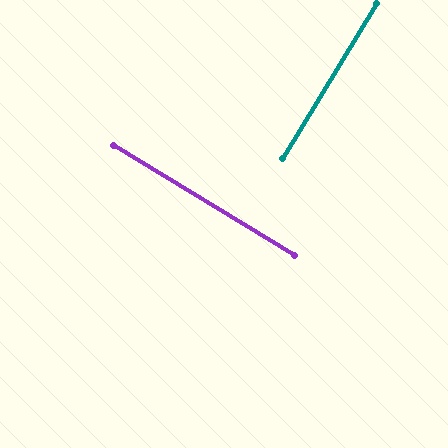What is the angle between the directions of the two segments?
Approximately 90 degrees.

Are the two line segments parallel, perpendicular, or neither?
Perpendicular — they meet at approximately 90°.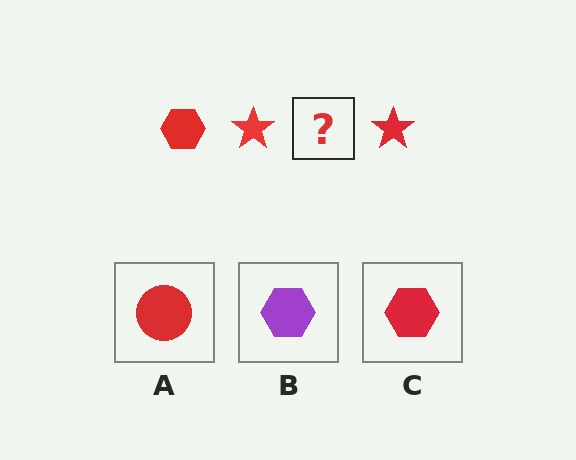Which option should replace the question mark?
Option C.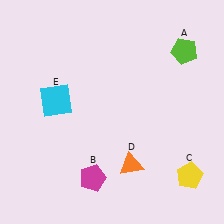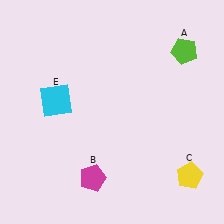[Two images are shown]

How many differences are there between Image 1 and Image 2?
There is 1 difference between the two images.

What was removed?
The orange triangle (D) was removed in Image 2.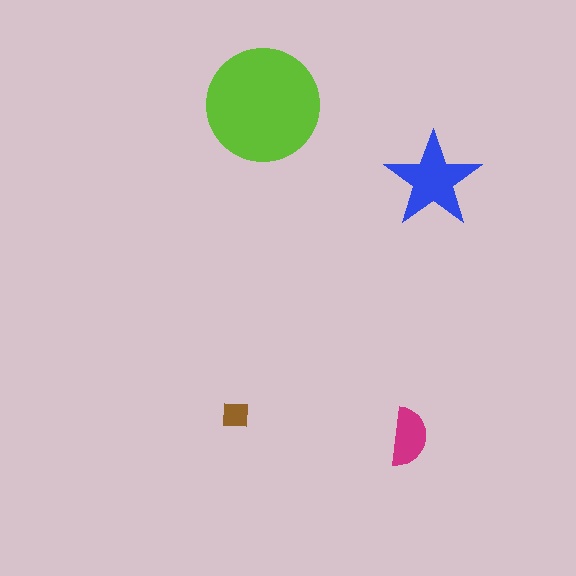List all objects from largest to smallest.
The lime circle, the blue star, the magenta semicircle, the brown square.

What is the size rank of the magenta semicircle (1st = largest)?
3rd.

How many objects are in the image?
There are 4 objects in the image.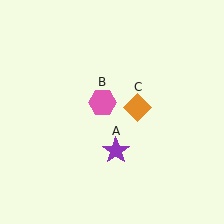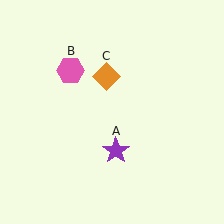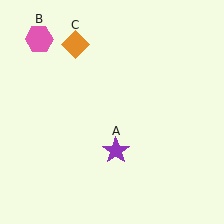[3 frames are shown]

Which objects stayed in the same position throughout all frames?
Purple star (object A) remained stationary.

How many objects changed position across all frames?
2 objects changed position: pink hexagon (object B), orange diamond (object C).